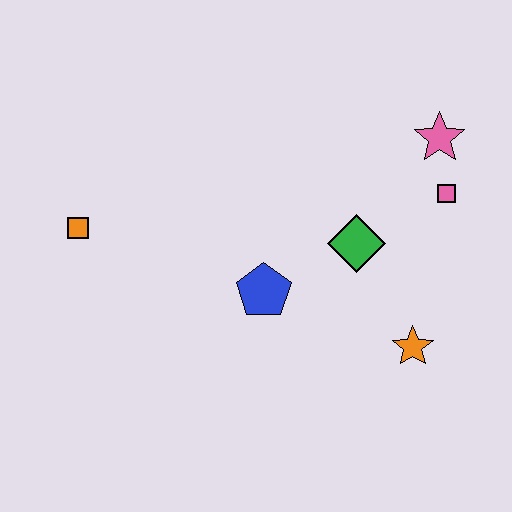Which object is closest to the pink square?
The pink star is closest to the pink square.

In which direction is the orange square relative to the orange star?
The orange square is to the left of the orange star.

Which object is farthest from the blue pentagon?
The pink star is farthest from the blue pentagon.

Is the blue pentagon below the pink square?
Yes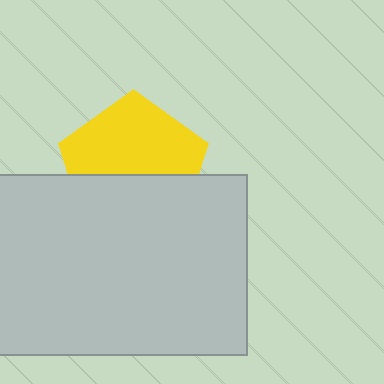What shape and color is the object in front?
The object in front is a light gray rectangle.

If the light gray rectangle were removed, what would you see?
You would see the complete yellow pentagon.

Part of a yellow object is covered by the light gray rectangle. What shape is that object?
It is a pentagon.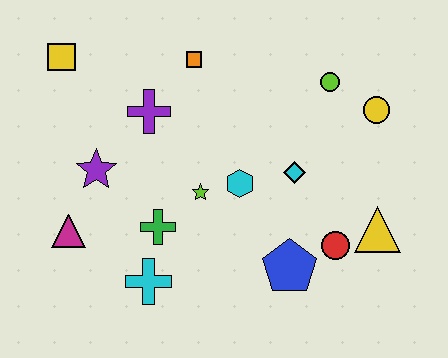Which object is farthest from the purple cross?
The yellow triangle is farthest from the purple cross.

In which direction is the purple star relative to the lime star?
The purple star is to the left of the lime star.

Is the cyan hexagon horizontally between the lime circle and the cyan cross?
Yes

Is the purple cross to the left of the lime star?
Yes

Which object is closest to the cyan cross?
The green cross is closest to the cyan cross.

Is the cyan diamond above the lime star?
Yes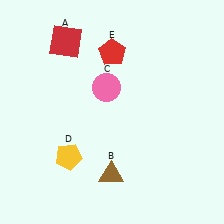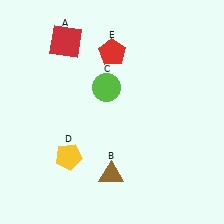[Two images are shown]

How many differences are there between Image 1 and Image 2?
There is 1 difference between the two images.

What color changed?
The circle (C) changed from pink in Image 1 to lime in Image 2.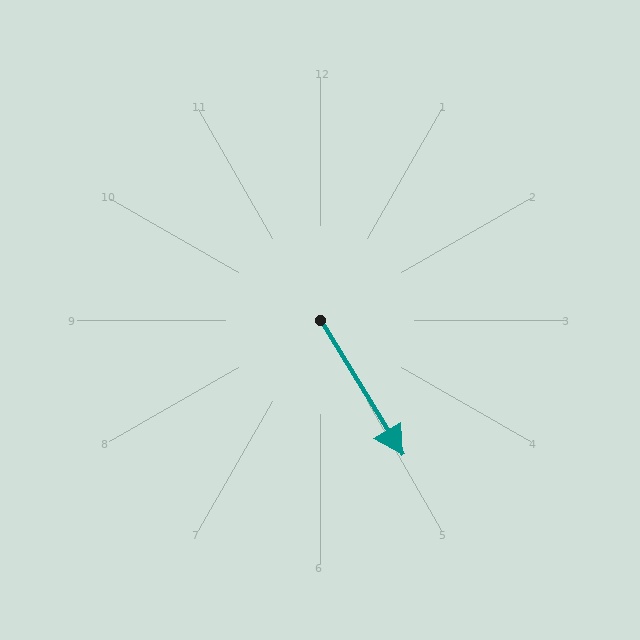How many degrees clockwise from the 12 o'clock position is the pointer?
Approximately 149 degrees.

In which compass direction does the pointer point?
Southeast.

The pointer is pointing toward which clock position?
Roughly 5 o'clock.